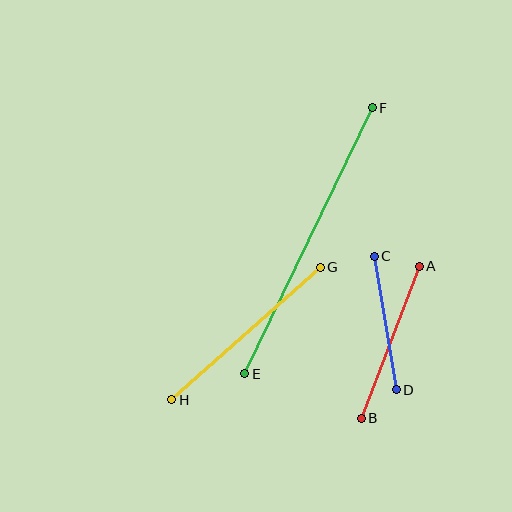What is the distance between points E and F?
The distance is approximately 295 pixels.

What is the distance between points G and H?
The distance is approximately 199 pixels.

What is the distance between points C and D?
The distance is approximately 135 pixels.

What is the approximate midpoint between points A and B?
The midpoint is at approximately (390, 342) pixels.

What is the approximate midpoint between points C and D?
The midpoint is at approximately (385, 323) pixels.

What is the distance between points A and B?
The distance is approximately 163 pixels.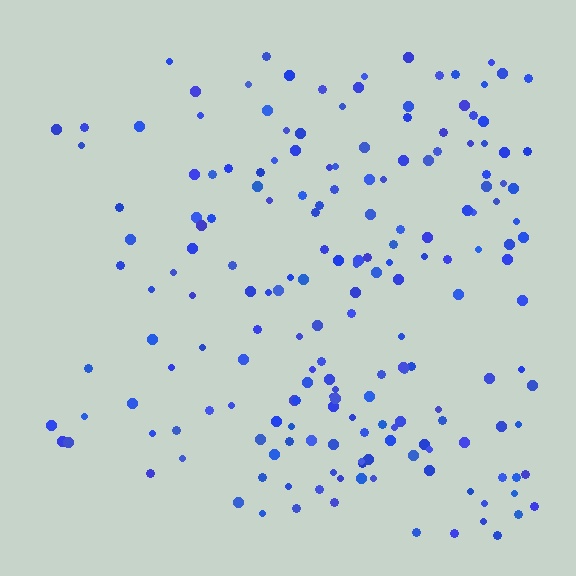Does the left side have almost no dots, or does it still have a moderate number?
Still a moderate number, just noticeably fewer than the right.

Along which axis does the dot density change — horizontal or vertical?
Horizontal.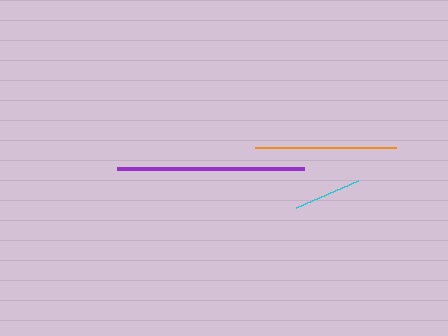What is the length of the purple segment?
The purple segment is approximately 188 pixels long.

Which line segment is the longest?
The purple line is the longest at approximately 188 pixels.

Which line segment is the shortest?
The cyan line is the shortest at approximately 67 pixels.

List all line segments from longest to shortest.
From longest to shortest: purple, orange, cyan.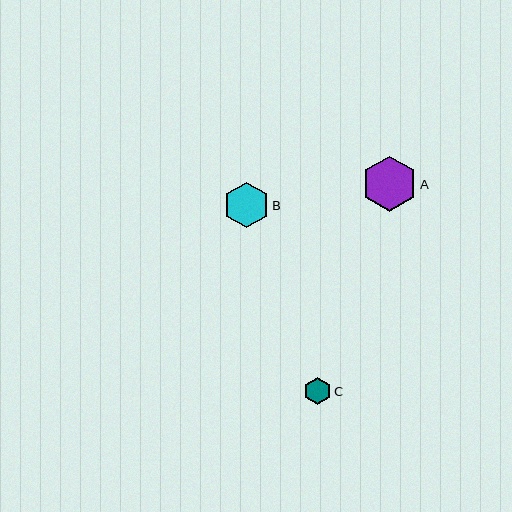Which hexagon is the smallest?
Hexagon C is the smallest with a size of approximately 28 pixels.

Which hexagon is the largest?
Hexagon A is the largest with a size of approximately 55 pixels.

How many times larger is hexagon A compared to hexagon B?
Hexagon A is approximately 1.2 times the size of hexagon B.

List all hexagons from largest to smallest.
From largest to smallest: A, B, C.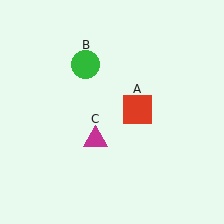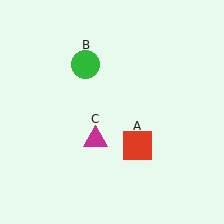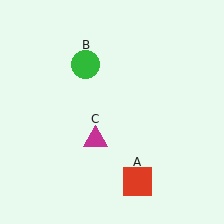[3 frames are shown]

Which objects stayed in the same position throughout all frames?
Green circle (object B) and magenta triangle (object C) remained stationary.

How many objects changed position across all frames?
1 object changed position: red square (object A).